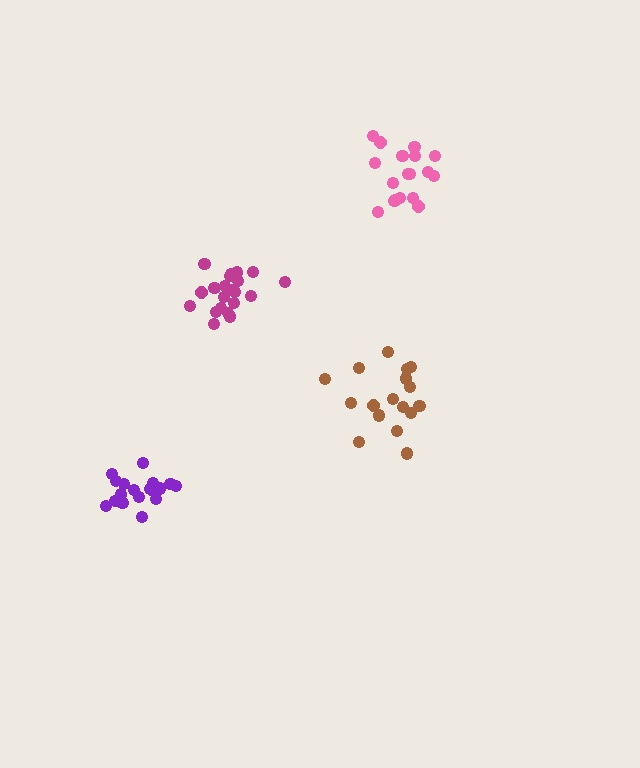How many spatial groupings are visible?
There are 4 spatial groupings.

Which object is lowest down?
The purple cluster is bottommost.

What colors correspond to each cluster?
The clusters are colored: magenta, brown, pink, purple.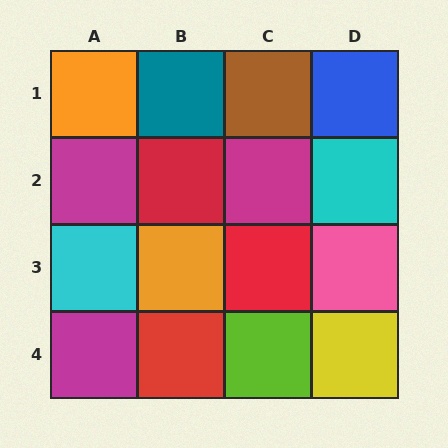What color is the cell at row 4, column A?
Magenta.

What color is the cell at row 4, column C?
Lime.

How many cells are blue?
1 cell is blue.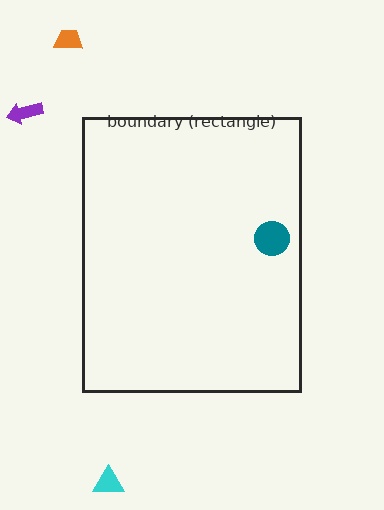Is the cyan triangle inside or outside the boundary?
Outside.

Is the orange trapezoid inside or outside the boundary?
Outside.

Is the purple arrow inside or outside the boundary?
Outside.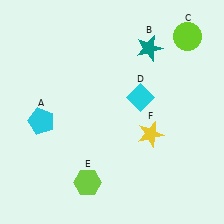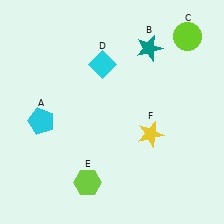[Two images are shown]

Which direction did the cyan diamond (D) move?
The cyan diamond (D) moved left.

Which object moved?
The cyan diamond (D) moved left.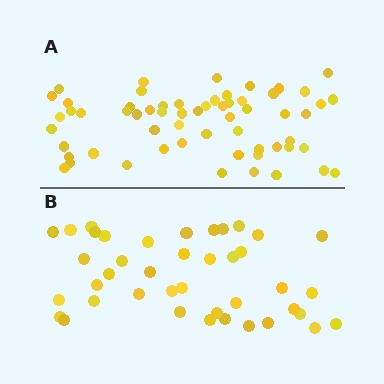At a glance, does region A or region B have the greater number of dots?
Region A (the top region) has more dots.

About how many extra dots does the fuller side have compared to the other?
Region A has approximately 20 more dots than region B.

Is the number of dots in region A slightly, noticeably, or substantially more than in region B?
Region A has substantially more. The ratio is roughly 1.5 to 1.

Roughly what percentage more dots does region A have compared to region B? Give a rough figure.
About 45% more.